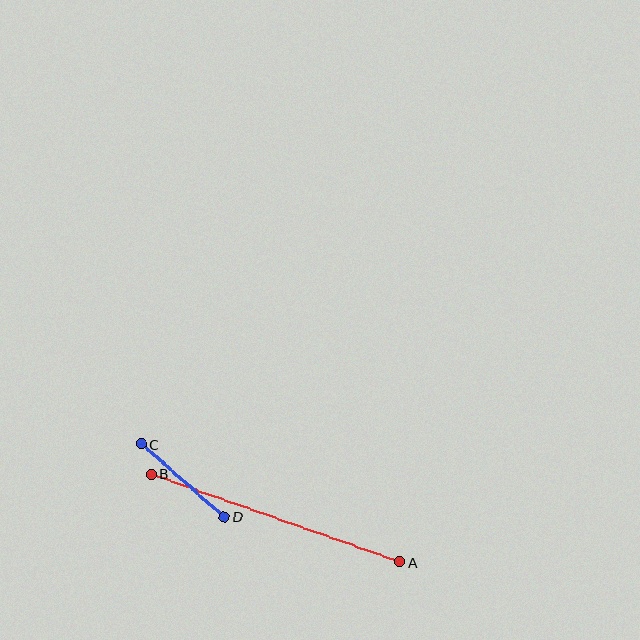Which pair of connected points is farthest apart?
Points A and B are farthest apart.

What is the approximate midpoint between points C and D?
The midpoint is at approximately (183, 480) pixels.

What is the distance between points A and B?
The distance is approximately 264 pixels.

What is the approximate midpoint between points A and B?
The midpoint is at approximately (275, 518) pixels.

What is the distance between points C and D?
The distance is approximately 110 pixels.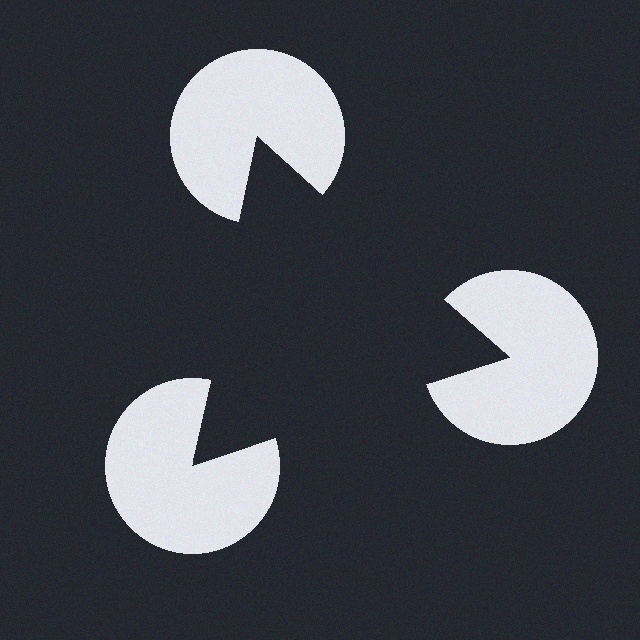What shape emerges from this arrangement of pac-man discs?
An illusory triangle — its edges are inferred from the aligned wedge cuts in the pac-man discs, not physically drawn.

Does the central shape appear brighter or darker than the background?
It typically appears slightly darker than the background, even though no actual brightness change is drawn.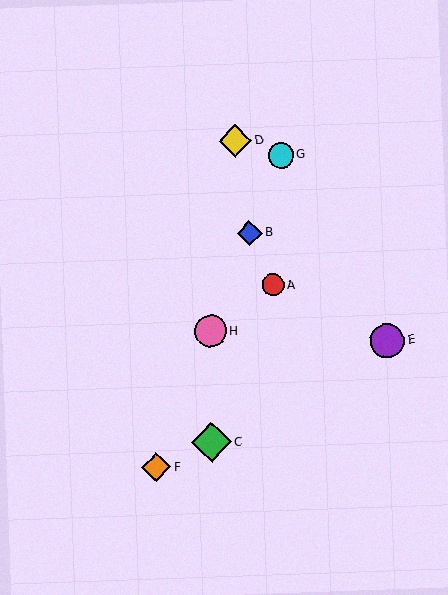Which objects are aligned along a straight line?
Objects B, F, G, H are aligned along a straight line.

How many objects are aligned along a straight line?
4 objects (B, F, G, H) are aligned along a straight line.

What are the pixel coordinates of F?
Object F is at (156, 467).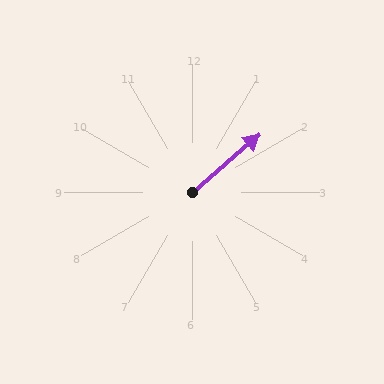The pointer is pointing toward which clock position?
Roughly 2 o'clock.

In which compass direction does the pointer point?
Northeast.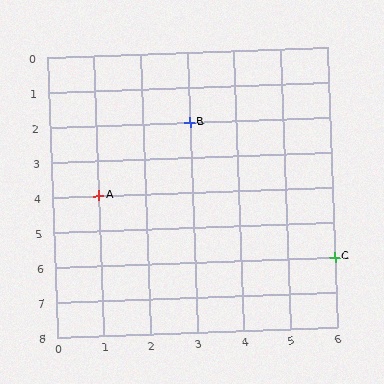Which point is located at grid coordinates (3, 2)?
Point B is at (3, 2).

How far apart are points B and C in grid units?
Points B and C are 3 columns and 4 rows apart (about 5.0 grid units diagonally).